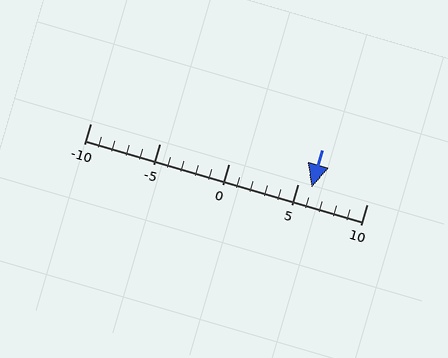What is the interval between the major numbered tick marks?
The major tick marks are spaced 5 units apart.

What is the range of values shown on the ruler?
The ruler shows values from -10 to 10.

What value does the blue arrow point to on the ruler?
The blue arrow points to approximately 6.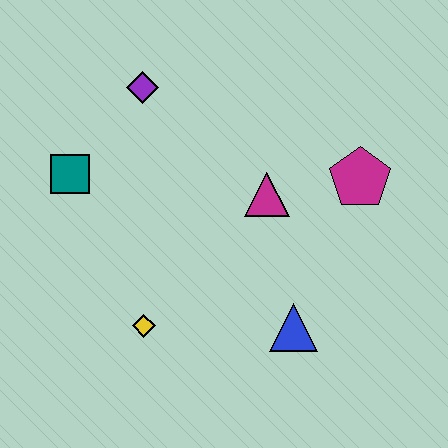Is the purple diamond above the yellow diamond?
Yes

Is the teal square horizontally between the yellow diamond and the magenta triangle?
No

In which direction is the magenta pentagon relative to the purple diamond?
The magenta pentagon is to the right of the purple diamond.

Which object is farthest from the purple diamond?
The blue triangle is farthest from the purple diamond.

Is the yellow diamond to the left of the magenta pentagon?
Yes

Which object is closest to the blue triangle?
The magenta triangle is closest to the blue triangle.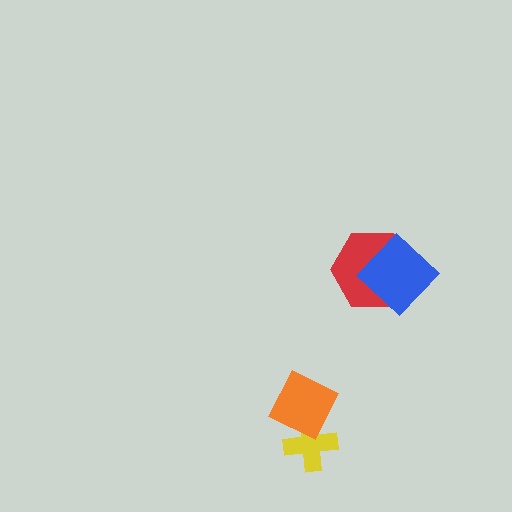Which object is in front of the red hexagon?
The blue diamond is in front of the red hexagon.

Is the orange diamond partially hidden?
No, no other shape covers it.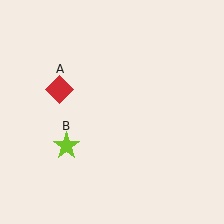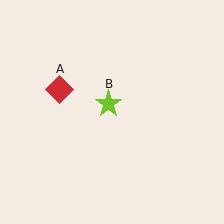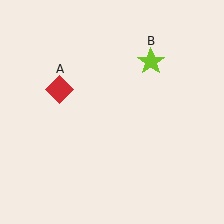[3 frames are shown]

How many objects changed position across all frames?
1 object changed position: lime star (object B).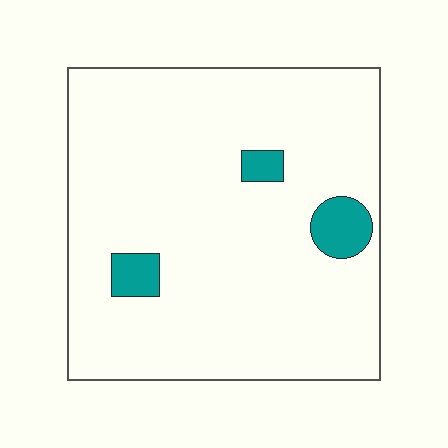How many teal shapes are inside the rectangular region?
3.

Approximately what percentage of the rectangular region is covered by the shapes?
Approximately 5%.